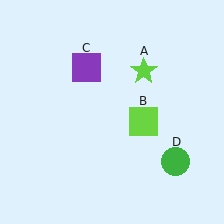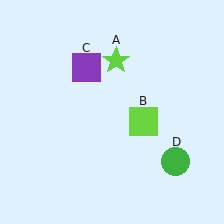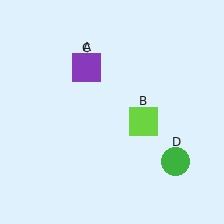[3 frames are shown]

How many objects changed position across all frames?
1 object changed position: lime star (object A).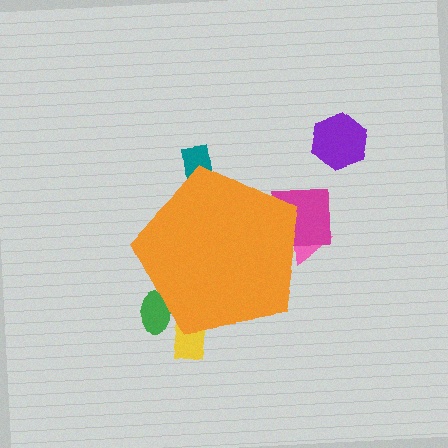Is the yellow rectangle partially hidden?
Yes, the yellow rectangle is partially hidden behind the orange pentagon.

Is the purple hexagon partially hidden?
No, the purple hexagon is fully visible.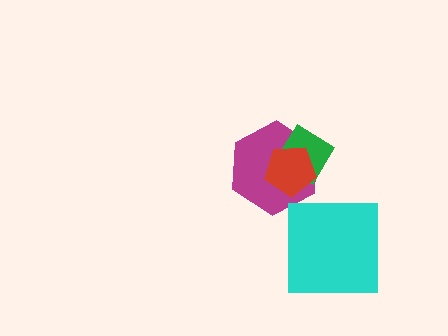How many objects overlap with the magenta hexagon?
2 objects overlap with the magenta hexagon.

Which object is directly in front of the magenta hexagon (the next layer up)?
The green diamond is directly in front of the magenta hexagon.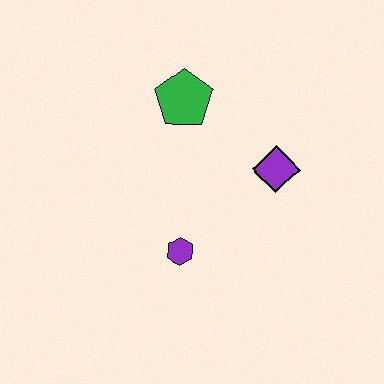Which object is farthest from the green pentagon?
The purple hexagon is farthest from the green pentagon.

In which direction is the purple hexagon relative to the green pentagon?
The purple hexagon is below the green pentagon.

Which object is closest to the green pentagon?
The purple diamond is closest to the green pentagon.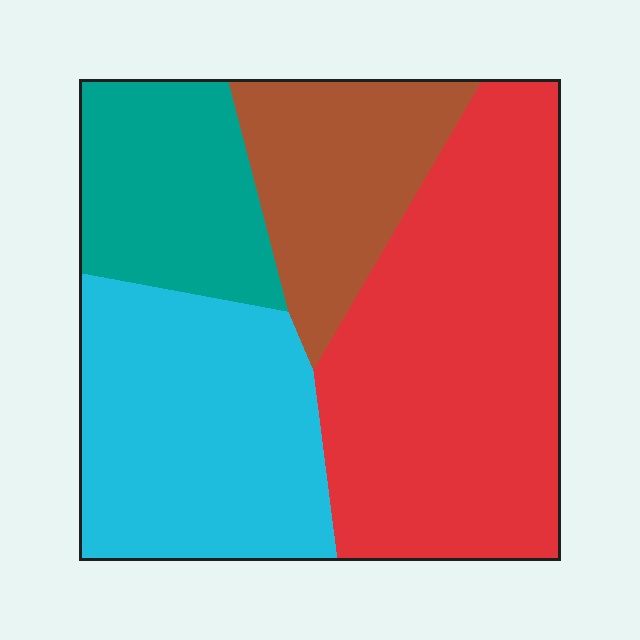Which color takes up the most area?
Red, at roughly 40%.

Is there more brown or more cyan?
Cyan.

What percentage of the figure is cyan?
Cyan takes up about one quarter (1/4) of the figure.